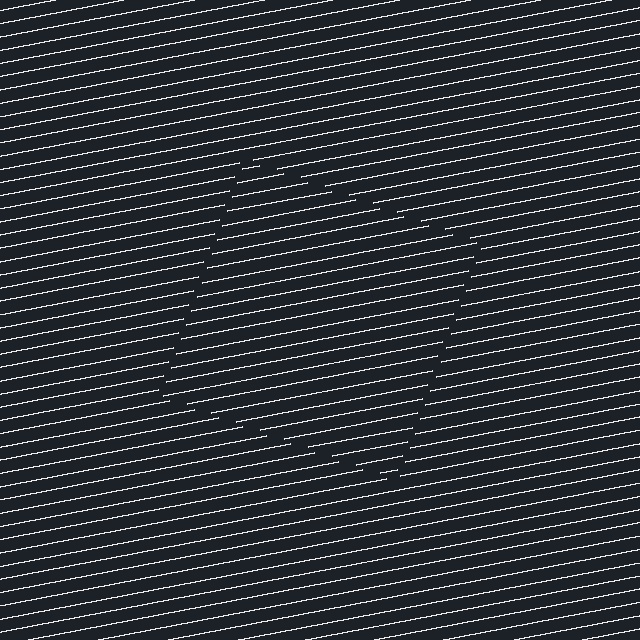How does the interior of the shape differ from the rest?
The interior of the shape contains the same grating, shifted by half a period — the contour is defined by the phase discontinuity where line-ends from the inner and outer gratings abut.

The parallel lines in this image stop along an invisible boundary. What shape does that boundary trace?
An illusory square. The interior of the shape contains the same grating, shifted by half a period — the contour is defined by the phase discontinuity where line-ends from the inner and outer gratings abut.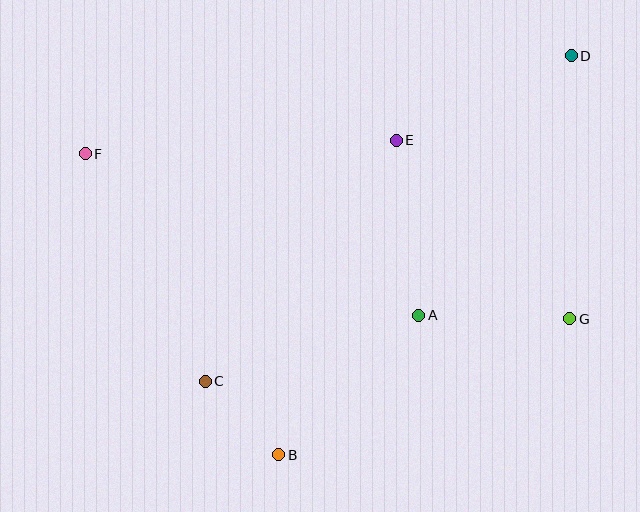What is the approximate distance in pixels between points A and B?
The distance between A and B is approximately 198 pixels.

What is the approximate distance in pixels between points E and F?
The distance between E and F is approximately 311 pixels.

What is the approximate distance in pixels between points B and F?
The distance between B and F is approximately 358 pixels.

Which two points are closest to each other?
Points B and C are closest to each other.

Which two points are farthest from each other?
Points F and G are farthest from each other.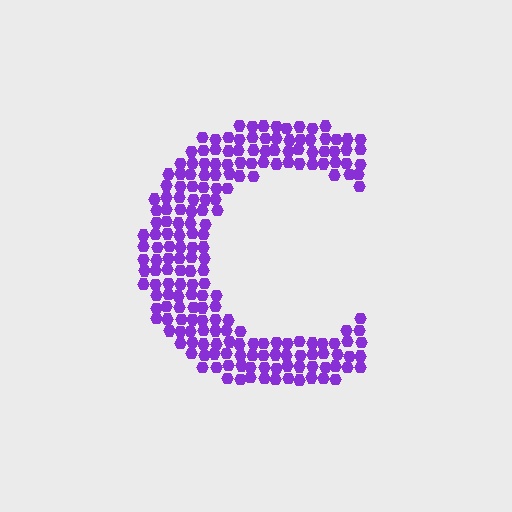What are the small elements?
The small elements are hexagons.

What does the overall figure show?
The overall figure shows the letter C.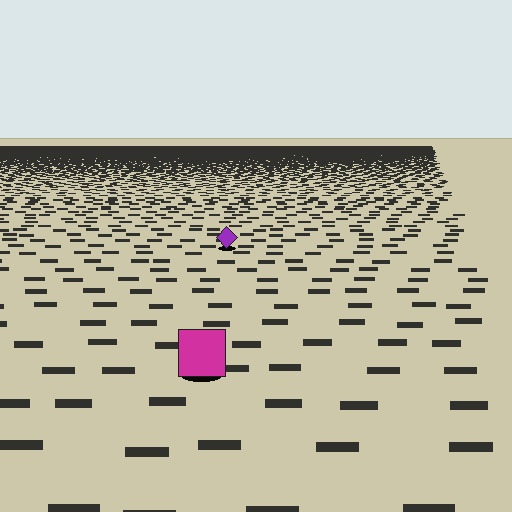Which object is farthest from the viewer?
The purple diamond is farthest from the viewer. It appears smaller and the ground texture around it is denser.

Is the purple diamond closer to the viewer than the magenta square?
No. The magenta square is closer — you can tell from the texture gradient: the ground texture is coarser near it.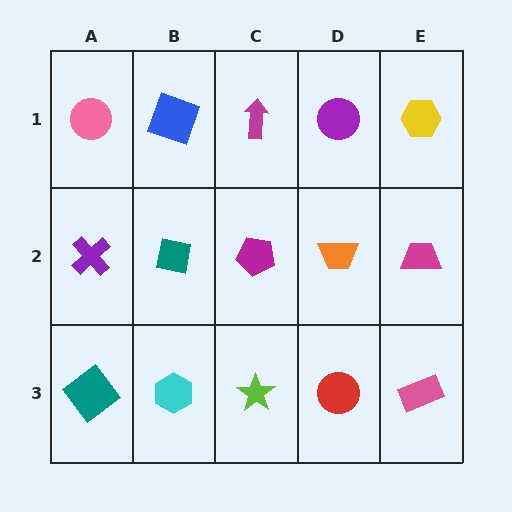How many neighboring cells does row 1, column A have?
2.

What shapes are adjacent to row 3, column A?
A purple cross (row 2, column A), a cyan hexagon (row 3, column B).